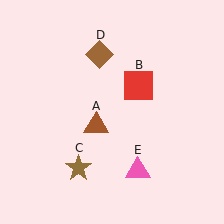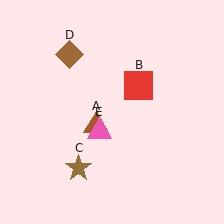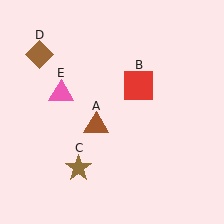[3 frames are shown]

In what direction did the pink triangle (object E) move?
The pink triangle (object E) moved up and to the left.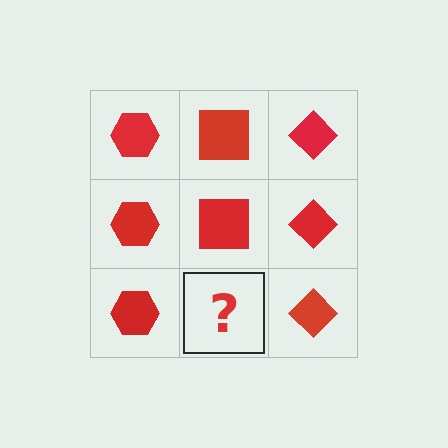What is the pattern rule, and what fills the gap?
The rule is that each column has a consistent shape. The gap should be filled with a red square.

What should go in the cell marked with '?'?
The missing cell should contain a red square.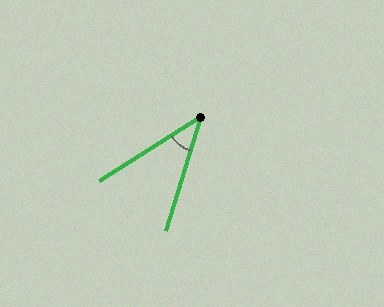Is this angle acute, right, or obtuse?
It is acute.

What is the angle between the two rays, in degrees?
Approximately 41 degrees.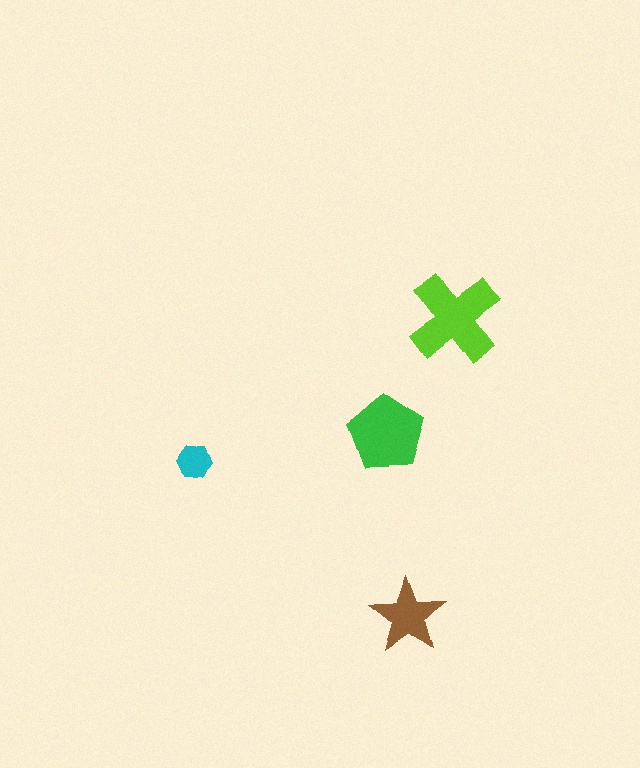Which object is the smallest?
The cyan hexagon.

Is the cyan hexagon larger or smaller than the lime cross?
Smaller.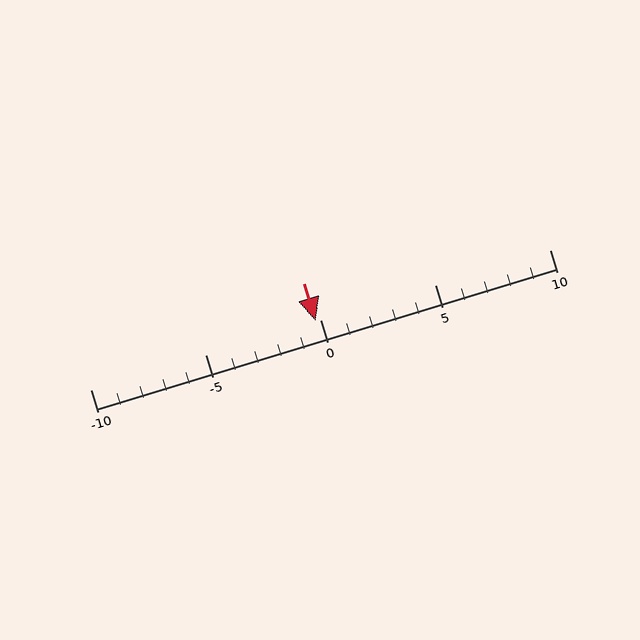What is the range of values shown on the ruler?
The ruler shows values from -10 to 10.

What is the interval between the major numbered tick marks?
The major tick marks are spaced 5 units apart.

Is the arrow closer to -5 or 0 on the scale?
The arrow is closer to 0.